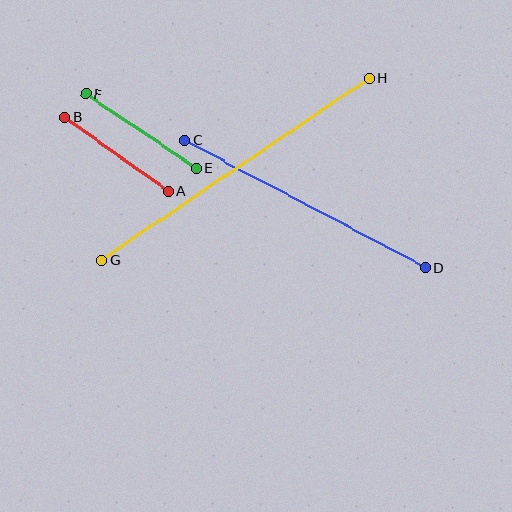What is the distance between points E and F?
The distance is approximately 134 pixels.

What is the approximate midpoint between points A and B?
The midpoint is at approximately (117, 154) pixels.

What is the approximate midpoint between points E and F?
The midpoint is at approximately (141, 131) pixels.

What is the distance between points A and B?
The distance is approximately 127 pixels.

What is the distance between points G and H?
The distance is approximately 323 pixels.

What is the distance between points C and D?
The distance is approximately 272 pixels.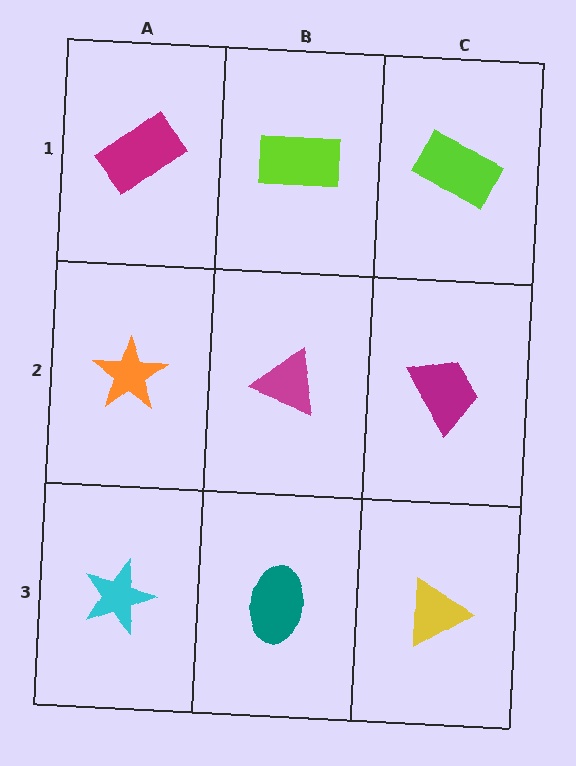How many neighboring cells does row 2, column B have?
4.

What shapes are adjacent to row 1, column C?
A magenta trapezoid (row 2, column C), a lime rectangle (row 1, column B).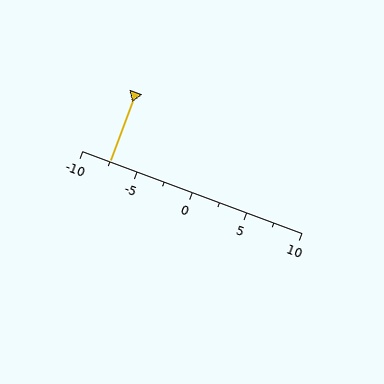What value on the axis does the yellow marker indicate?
The marker indicates approximately -7.5.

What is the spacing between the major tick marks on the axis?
The major ticks are spaced 5 apart.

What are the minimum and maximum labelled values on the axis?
The axis runs from -10 to 10.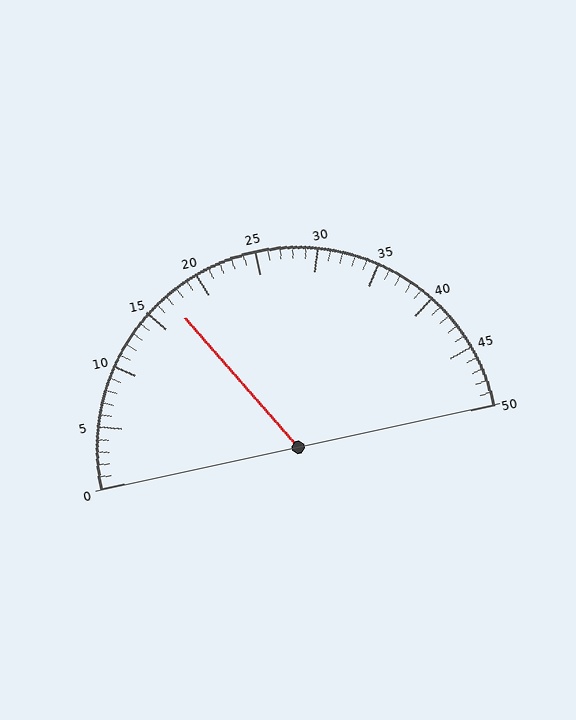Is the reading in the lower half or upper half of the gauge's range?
The reading is in the lower half of the range (0 to 50).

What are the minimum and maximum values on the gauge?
The gauge ranges from 0 to 50.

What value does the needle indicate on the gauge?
The needle indicates approximately 17.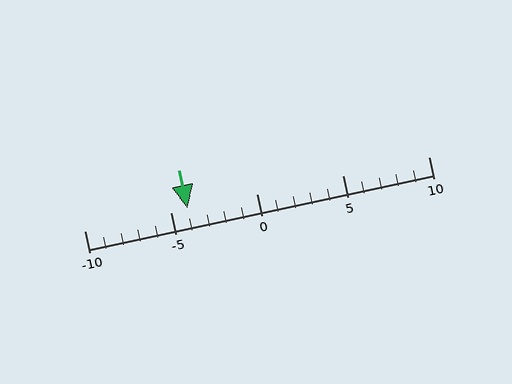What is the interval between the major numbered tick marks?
The major tick marks are spaced 5 units apart.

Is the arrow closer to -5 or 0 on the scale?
The arrow is closer to -5.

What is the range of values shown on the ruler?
The ruler shows values from -10 to 10.